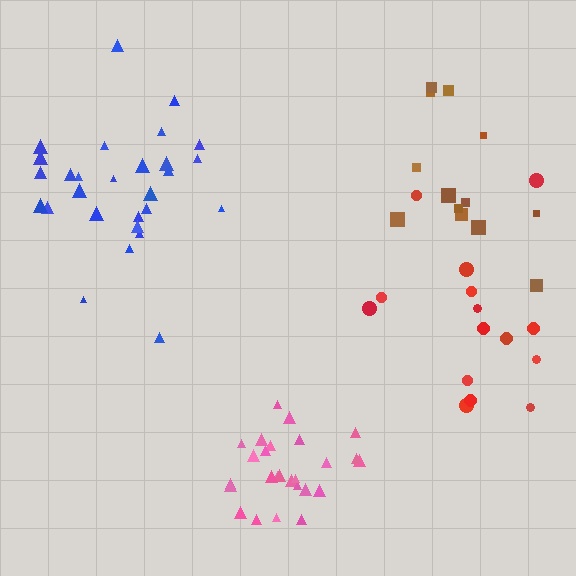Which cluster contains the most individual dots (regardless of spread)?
Blue (28).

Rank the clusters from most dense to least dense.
pink, blue, brown, red.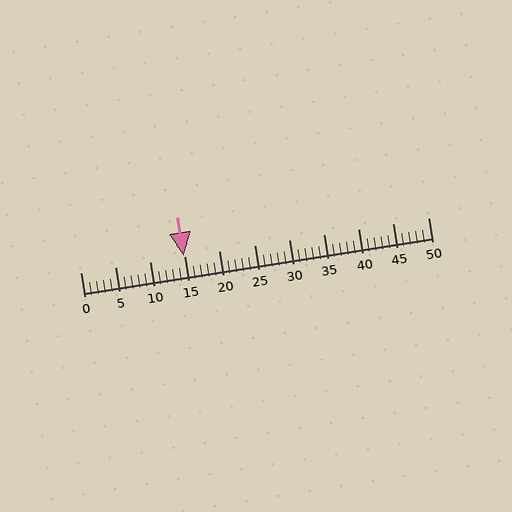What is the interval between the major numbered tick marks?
The major tick marks are spaced 5 units apart.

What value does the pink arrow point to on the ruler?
The pink arrow points to approximately 15.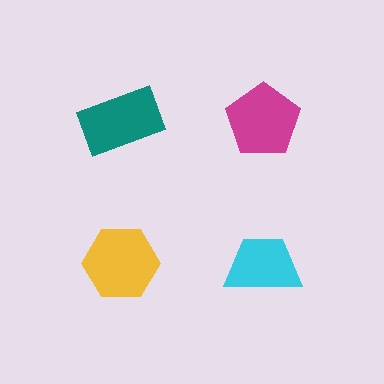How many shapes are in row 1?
2 shapes.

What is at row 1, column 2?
A magenta pentagon.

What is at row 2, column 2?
A cyan trapezoid.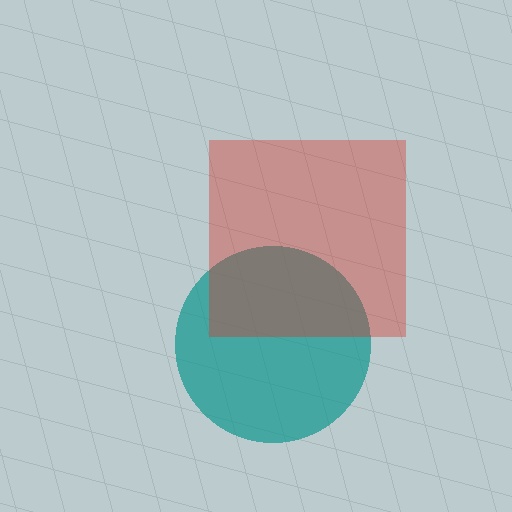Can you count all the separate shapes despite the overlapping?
Yes, there are 2 separate shapes.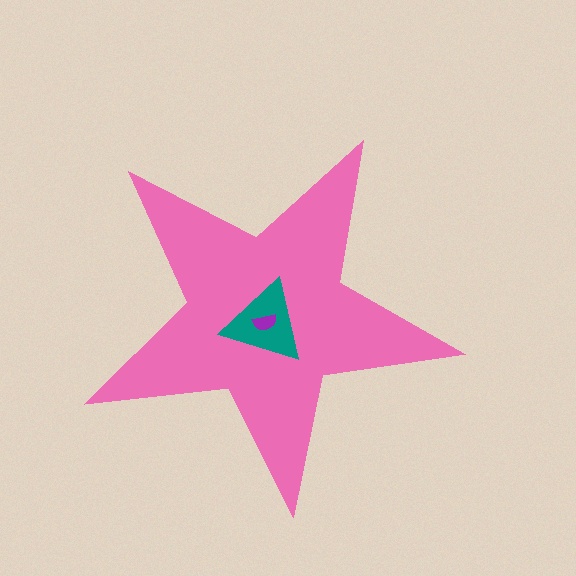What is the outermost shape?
The pink star.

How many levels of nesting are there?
3.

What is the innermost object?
The purple semicircle.